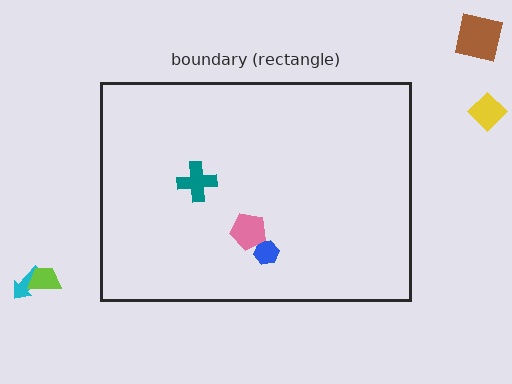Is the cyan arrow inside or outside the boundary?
Outside.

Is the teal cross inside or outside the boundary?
Inside.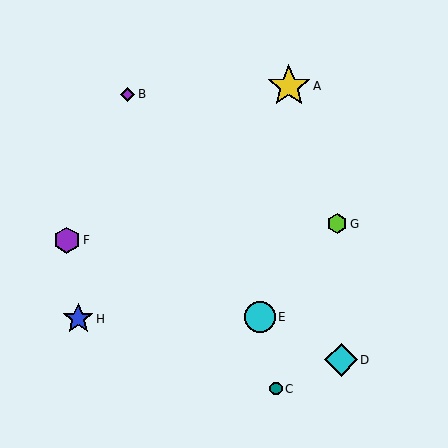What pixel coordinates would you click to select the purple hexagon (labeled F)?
Click at (67, 240) to select the purple hexagon F.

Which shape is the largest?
The yellow star (labeled A) is the largest.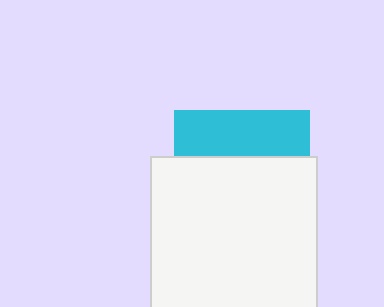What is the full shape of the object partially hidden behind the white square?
The partially hidden object is a cyan square.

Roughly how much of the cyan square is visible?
A small part of it is visible (roughly 34%).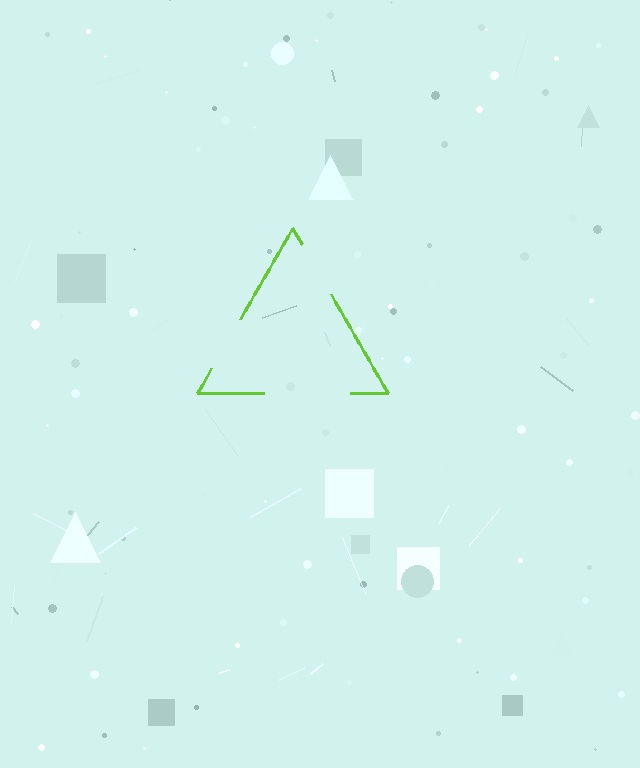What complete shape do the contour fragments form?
The contour fragments form a triangle.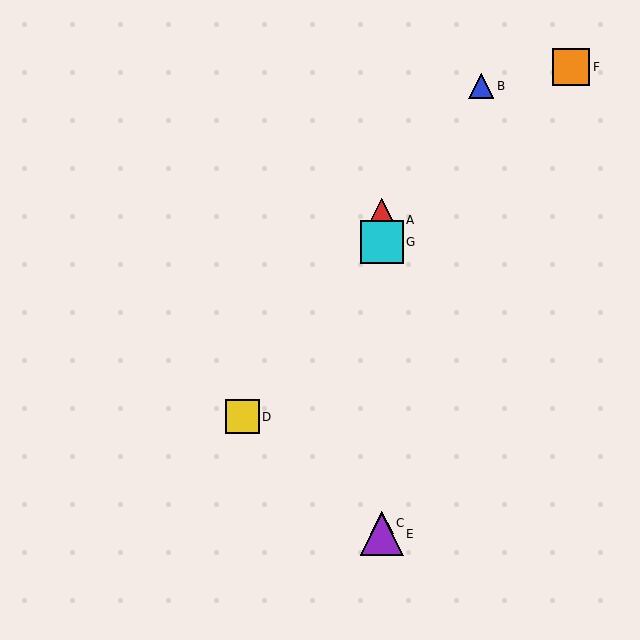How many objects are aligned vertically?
4 objects (A, C, E, G) are aligned vertically.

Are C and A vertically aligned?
Yes, both are at x≈382.